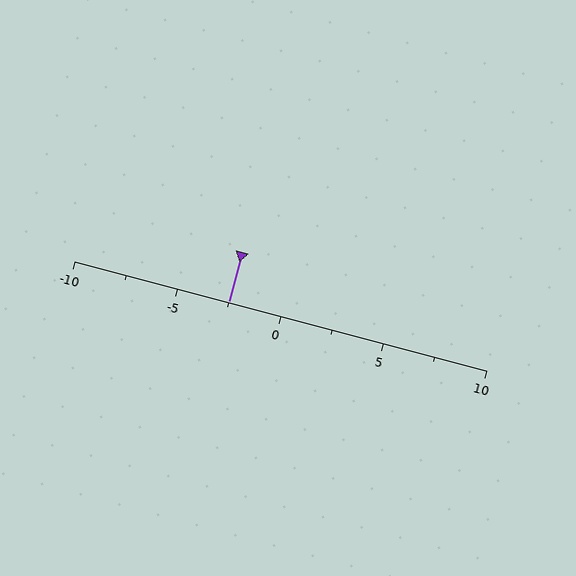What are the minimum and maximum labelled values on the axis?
The axis runs from -10 to 10.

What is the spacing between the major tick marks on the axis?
The major ticks are spaced 5 apart.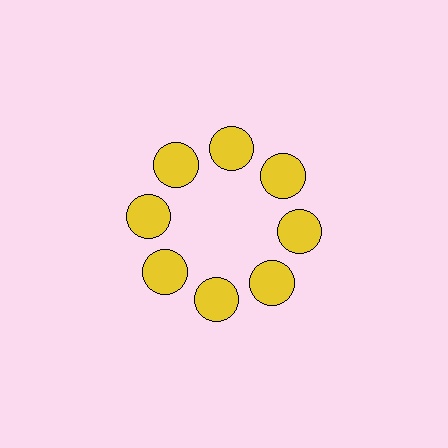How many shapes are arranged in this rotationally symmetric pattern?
There are 8 shapes, arranged in 8 groups of 1.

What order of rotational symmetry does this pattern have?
This pattern has 8-fold rotational symmetry.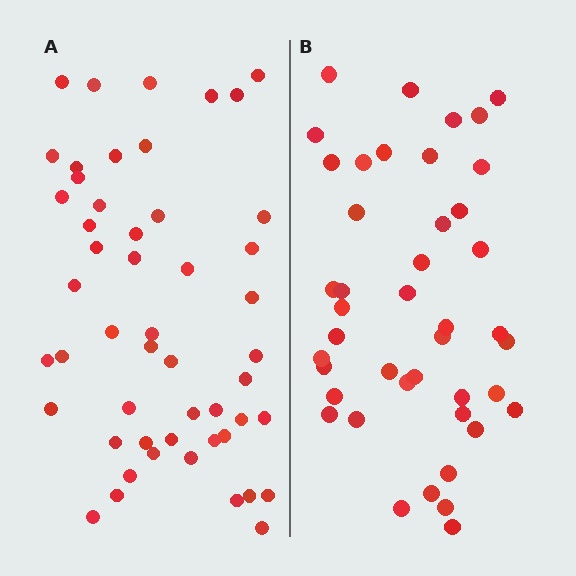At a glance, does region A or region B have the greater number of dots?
Region A (the left region) has more dots.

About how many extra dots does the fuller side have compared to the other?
Region A has roughly 8 or so more dots than region B.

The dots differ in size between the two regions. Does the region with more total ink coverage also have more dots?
No. Region B has more total ink coverage because its dots are larger, but region A actually contains more individual dots. Total area can be misleading — the number of items is what matters here.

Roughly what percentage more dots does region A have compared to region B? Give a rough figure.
About 20% more.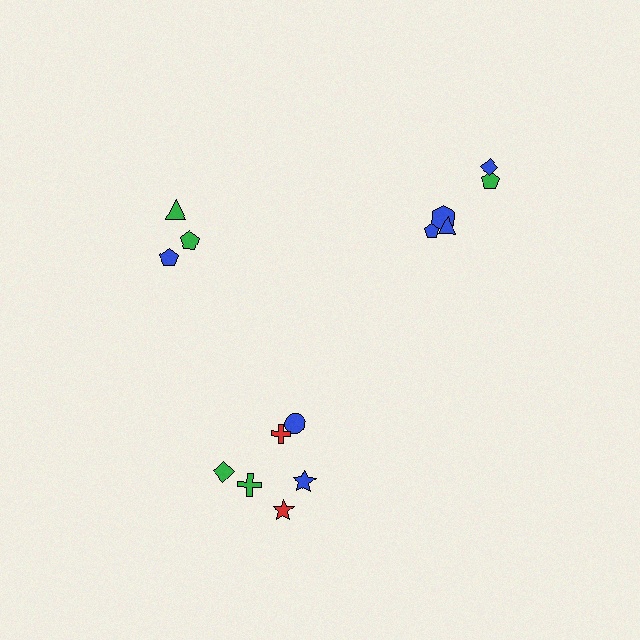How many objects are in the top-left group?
There are 3 objects.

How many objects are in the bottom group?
There are 6 objects.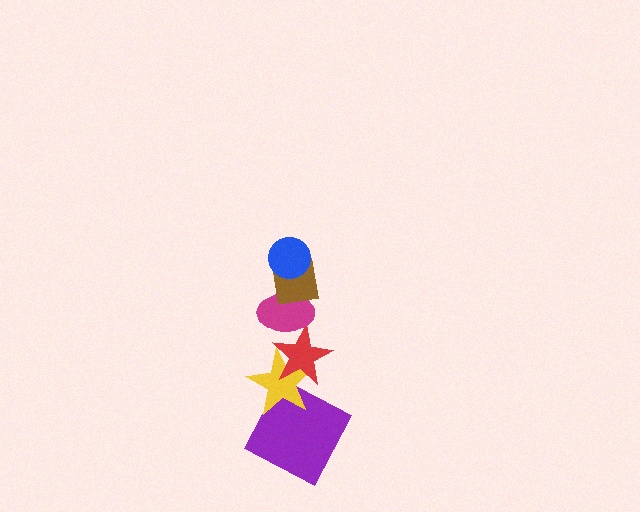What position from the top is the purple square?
The purple square is 6th from the top.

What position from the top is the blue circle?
The blue circle is 1st from the top.